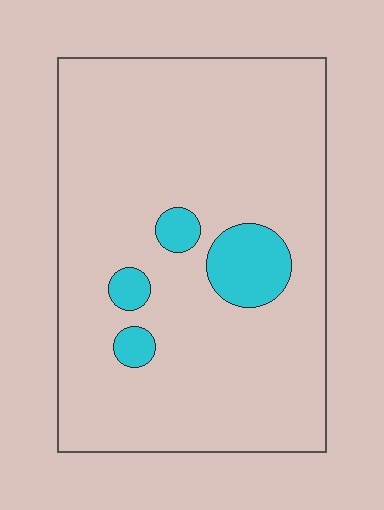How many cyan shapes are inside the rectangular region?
4.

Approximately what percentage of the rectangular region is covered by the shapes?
Approximately 10%.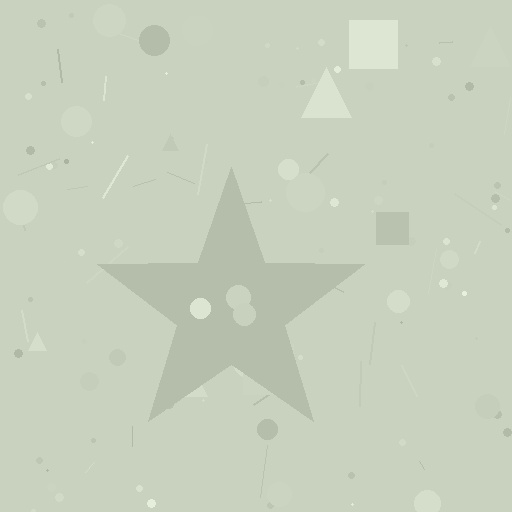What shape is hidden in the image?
A star is hidden in the image.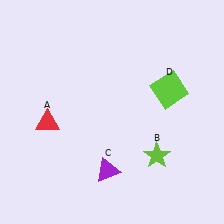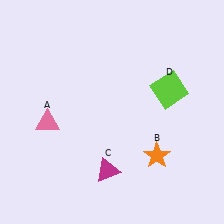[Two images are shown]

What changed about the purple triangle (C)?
In Image 1, C is purple. In Image 2, it changed to magenta.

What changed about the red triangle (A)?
In Image 1, A is red. In Image 2, it changed to pink.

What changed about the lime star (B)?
In Image 1, B is lime. In Image 2, it changed to orange.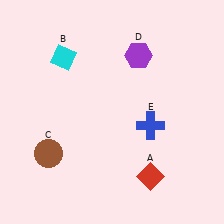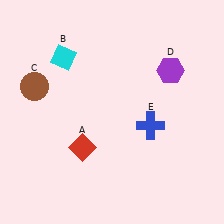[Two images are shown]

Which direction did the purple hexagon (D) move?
The purple hexagon (D) moved right.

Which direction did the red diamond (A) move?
The red diamond (A) moved left.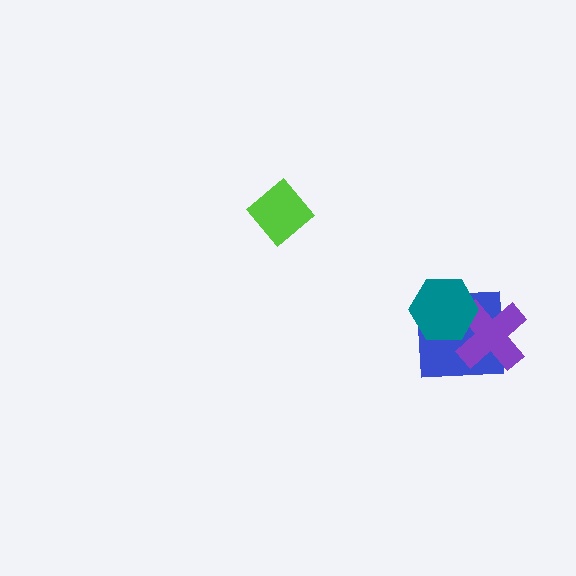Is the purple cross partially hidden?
Yes, it is partially covered by another shape.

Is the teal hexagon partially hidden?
No, no other shape covers it.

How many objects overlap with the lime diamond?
0 objects overlap with the lime diamond.